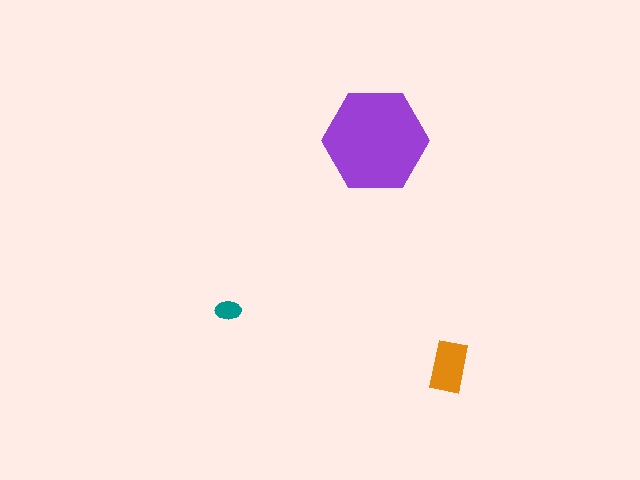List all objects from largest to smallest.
The purple hexagon, the orange rectangle, the teal ellipse.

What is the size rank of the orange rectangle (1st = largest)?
2nd.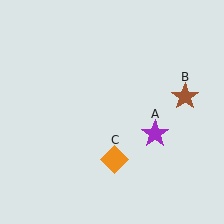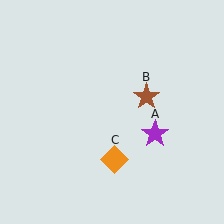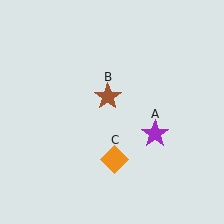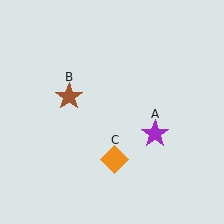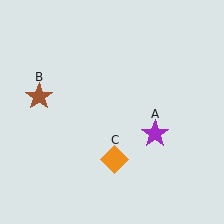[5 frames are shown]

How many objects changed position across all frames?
1 object changed position: brown star (object B).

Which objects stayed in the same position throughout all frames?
Purple star (object A) and orange diamond (object C) remained stationary.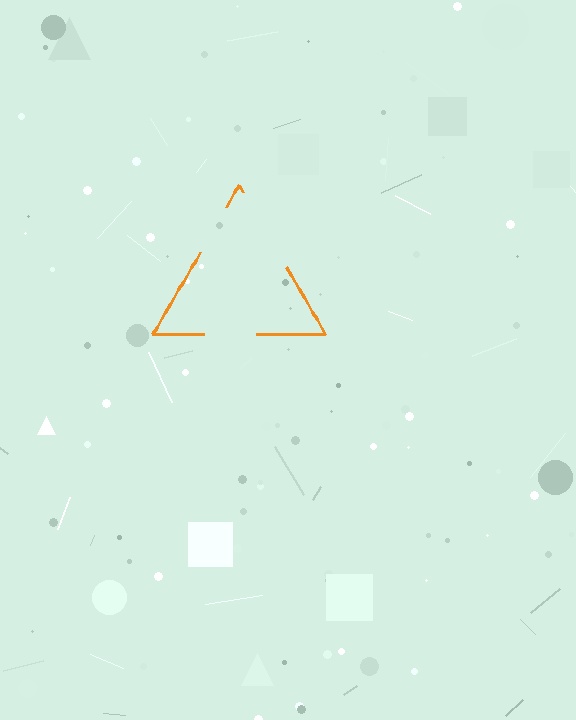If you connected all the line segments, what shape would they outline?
They would outline a triangle.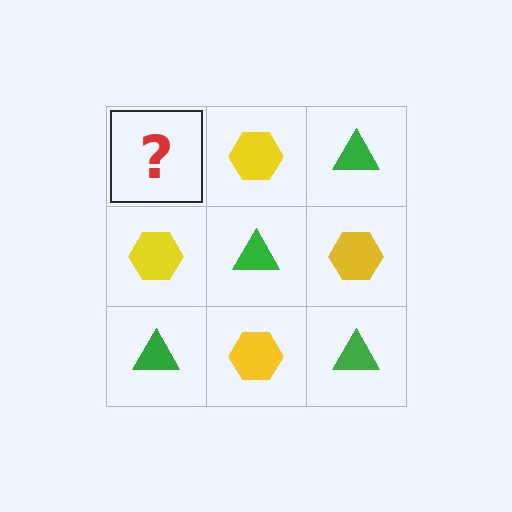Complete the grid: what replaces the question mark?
The question mark should be replaced with a green triangle.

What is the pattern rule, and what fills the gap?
The rule is that it alternates green triangle and yellow hexagon in a checkerboard pattern. The gap should be filled with a green triangle.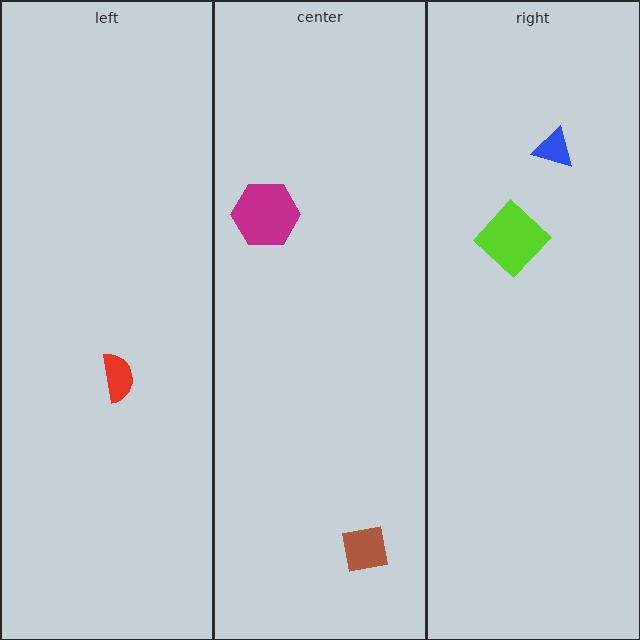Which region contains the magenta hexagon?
The center region.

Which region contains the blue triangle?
The right region.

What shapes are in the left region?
The red semicircle.